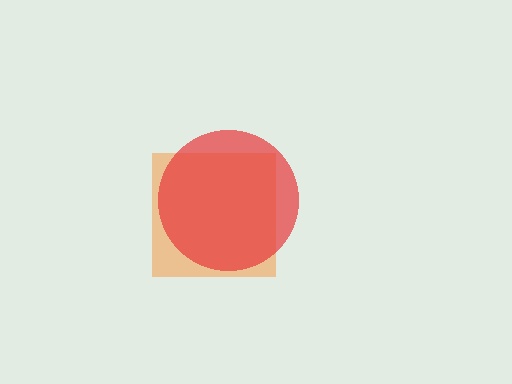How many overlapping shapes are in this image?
There are 2 overlapping shapes in the image.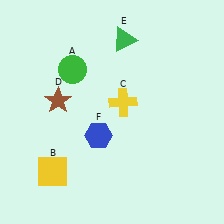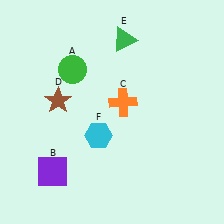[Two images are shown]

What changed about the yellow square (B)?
In Image 1, B is yellow. In Image 2, it changed to purple.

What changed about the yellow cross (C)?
In Image 1, C is yellow. In Image 2, it changed to orange.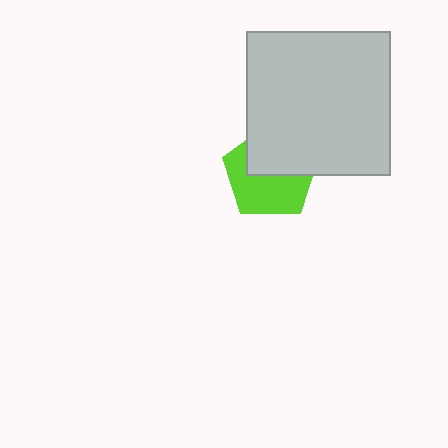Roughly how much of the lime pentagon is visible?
About half of it is visible (roughly 55%).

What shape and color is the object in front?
The object in front is a light gray square.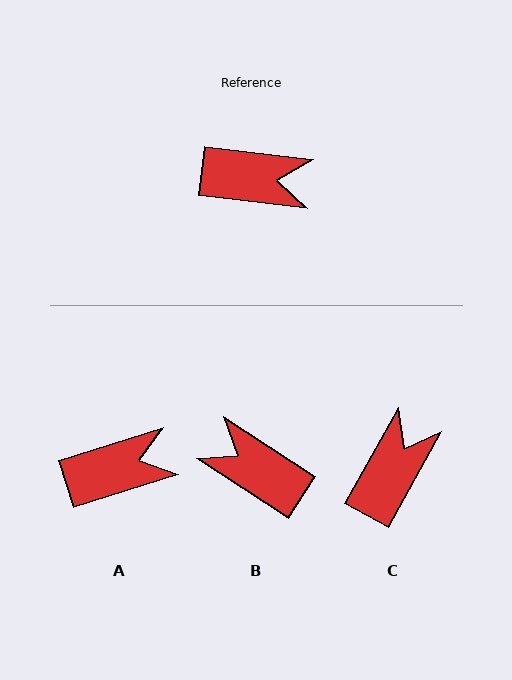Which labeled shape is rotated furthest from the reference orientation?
B, about 154 degrees away.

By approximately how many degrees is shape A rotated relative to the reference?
Approximately 24 degrees counter-clockwise.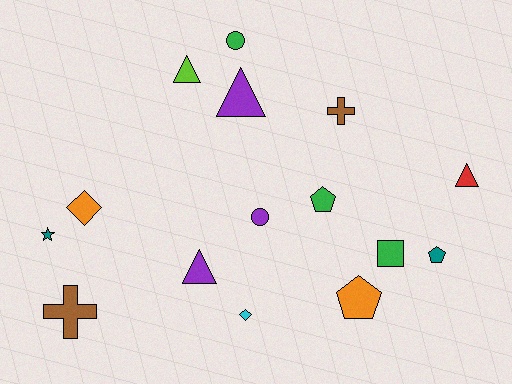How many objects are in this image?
There are 15 objects.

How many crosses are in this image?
There are 2 crosses.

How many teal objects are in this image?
There are 2 teal objects.